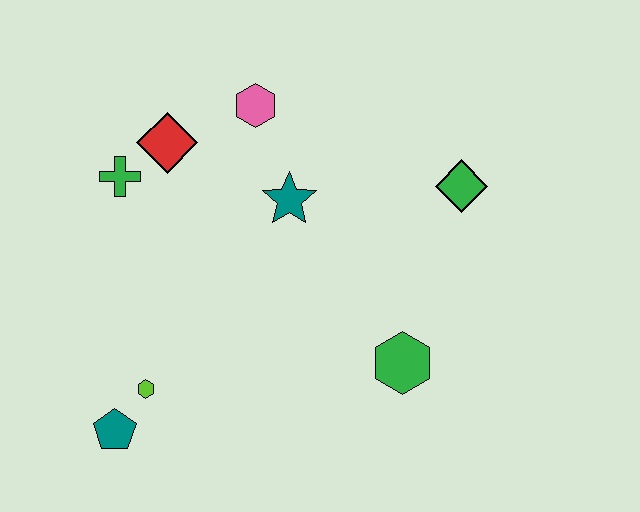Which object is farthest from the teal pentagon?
The green diamond is farthest from the teal pentagon.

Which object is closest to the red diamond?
The green cross is closest to the red diamond.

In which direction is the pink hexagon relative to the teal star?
The pink hexagon is above the teal star.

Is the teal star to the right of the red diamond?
Yes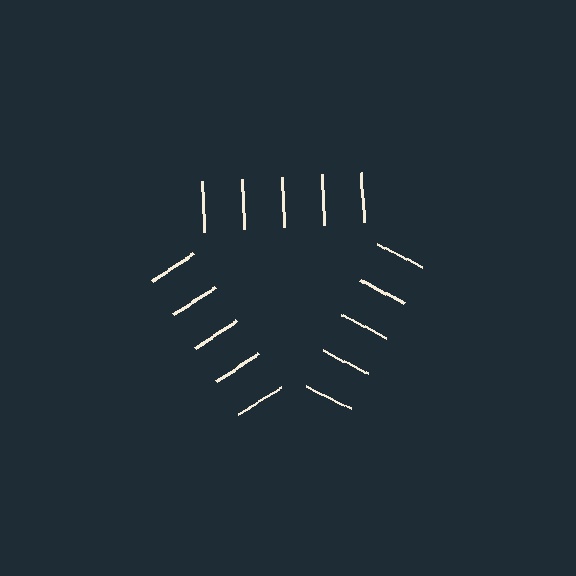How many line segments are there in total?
15 — 5 along each of the 3 edges.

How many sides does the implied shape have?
3 sides — the line-ends trace a triangle.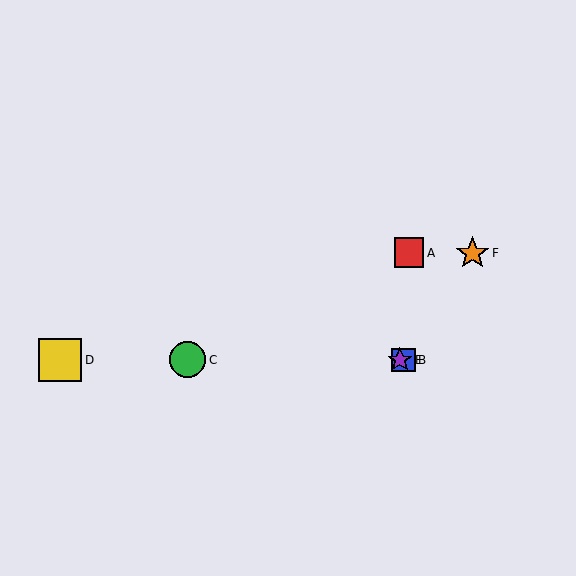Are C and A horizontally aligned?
No, C is at y≈360 and A is at y≈253.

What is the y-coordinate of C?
Object C is at y≈360.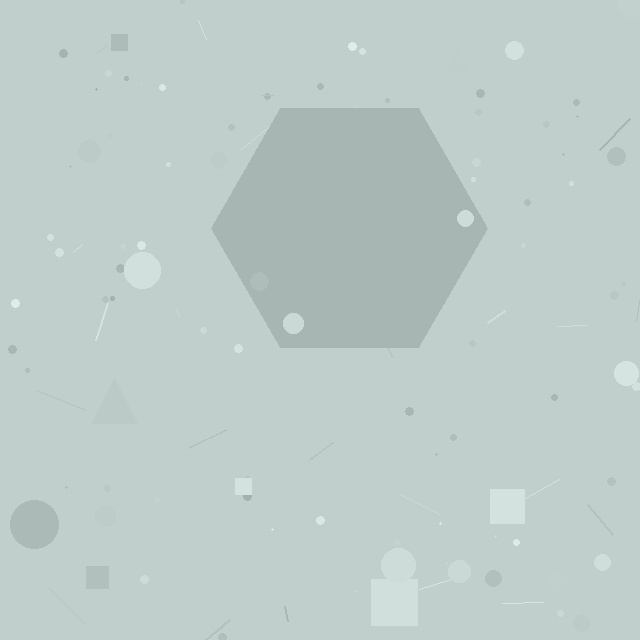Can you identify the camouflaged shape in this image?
The camouflaged shape is a hexagon.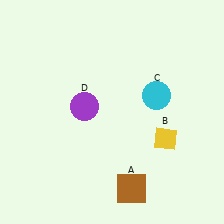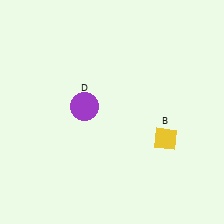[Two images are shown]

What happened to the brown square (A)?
The brown square (A) was removed in Image 2. It was in the bottom-right area of Image 1.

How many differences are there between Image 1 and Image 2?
There are 2 differences between the two images.